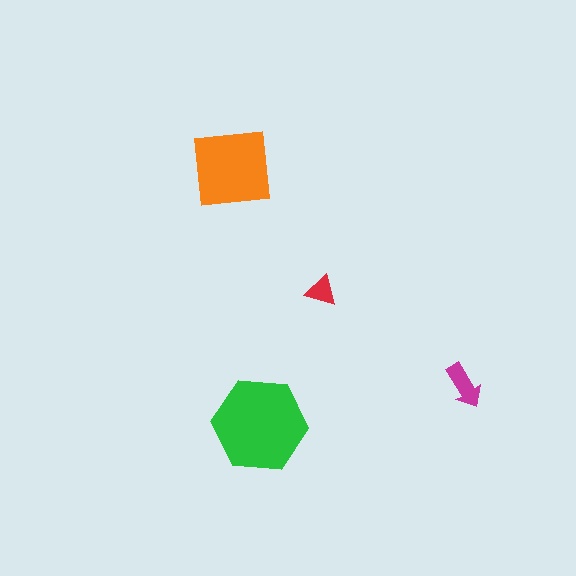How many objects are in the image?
There are 4 objects in the image.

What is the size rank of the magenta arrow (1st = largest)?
3rd.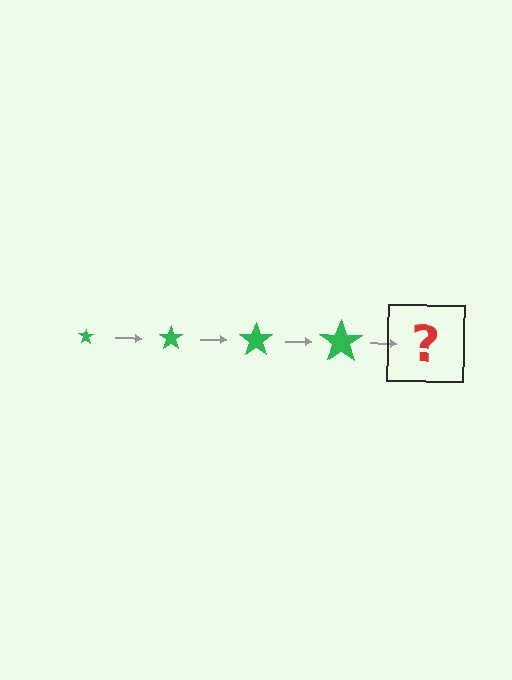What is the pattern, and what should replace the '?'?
The pattern is that the star gets progressively larger each step. The '?' should be a green star, larger than the previous one.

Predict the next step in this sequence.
The next step is a green star, larger than the previous one.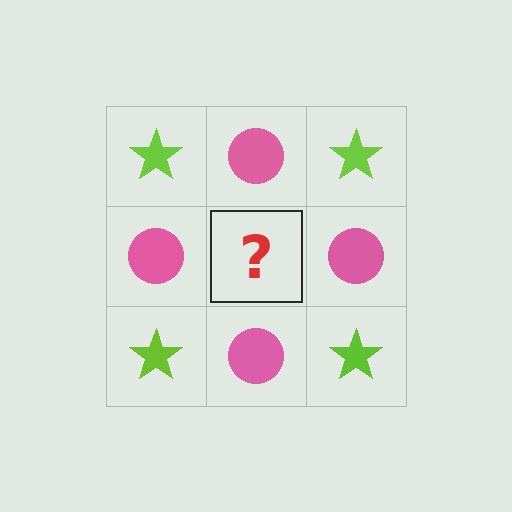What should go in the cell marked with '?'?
The missing cell should contain a lime star.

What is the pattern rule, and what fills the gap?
The rule is that it alternates lime star and pink circle in a checkerboard pattern. The gap should be filled with a lime star.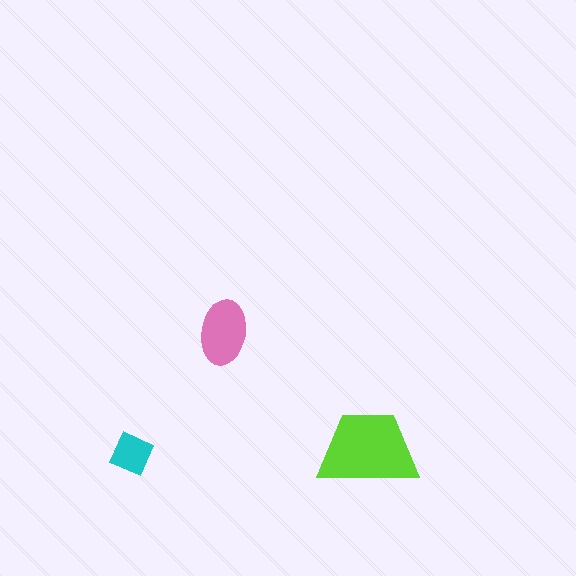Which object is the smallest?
The cyan diamond.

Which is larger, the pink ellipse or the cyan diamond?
The pink ellipse.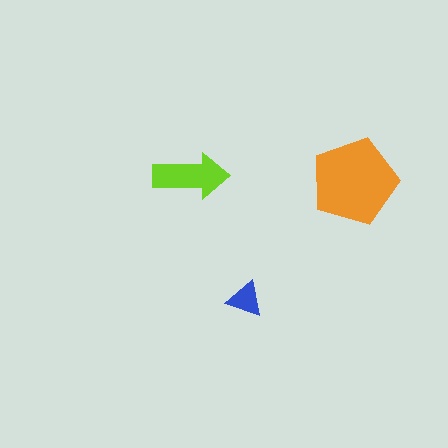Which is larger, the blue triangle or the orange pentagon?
The orange pentagon.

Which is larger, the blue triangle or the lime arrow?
The lime arrow.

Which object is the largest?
The orange pentagon.